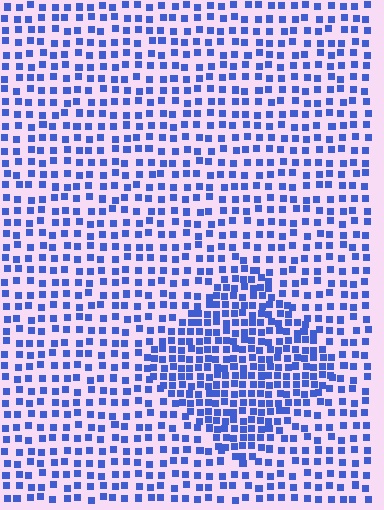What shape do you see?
I see a diamond.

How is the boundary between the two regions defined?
The boundary is defined by a change in element density (approximately 1.8x ratio). All elements are the same color, size, and shape.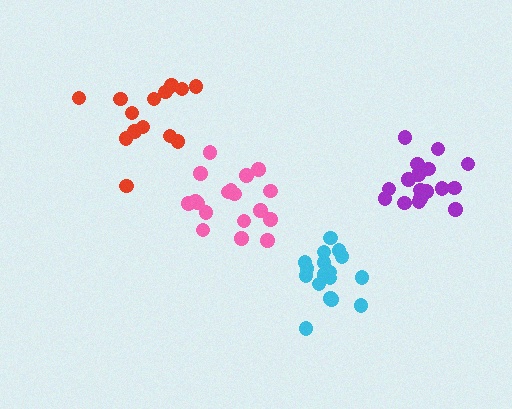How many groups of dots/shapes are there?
There are 4 groups.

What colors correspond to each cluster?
The clusters are colored: pink, purple, cyan, red.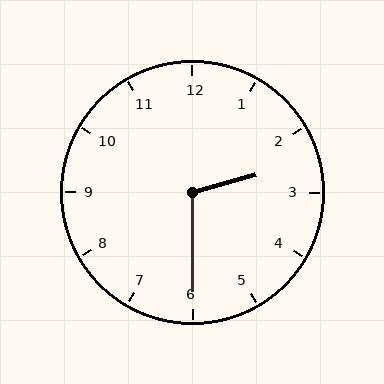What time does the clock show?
2:30.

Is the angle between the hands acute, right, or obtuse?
It is obtuse.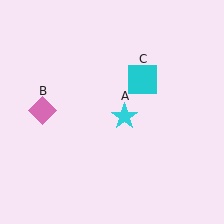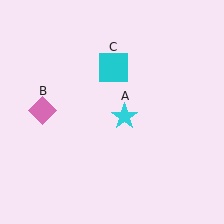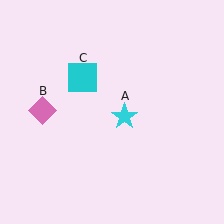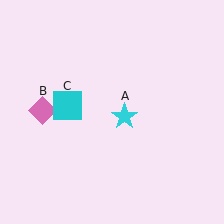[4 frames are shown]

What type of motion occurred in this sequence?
The cyan square (object C) rotated counterclockwise around the center of the scene.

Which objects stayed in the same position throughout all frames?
Cyan star (object A) and pink diamond (object B) remained stationary.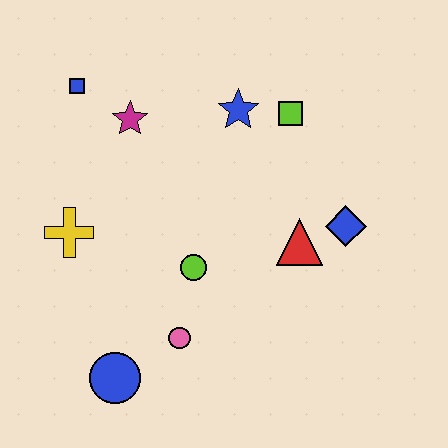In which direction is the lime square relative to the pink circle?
The lime square is above the pink circle.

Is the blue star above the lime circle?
Yes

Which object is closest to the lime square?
The blue star is closest to the lime square.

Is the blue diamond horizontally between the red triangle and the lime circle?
No